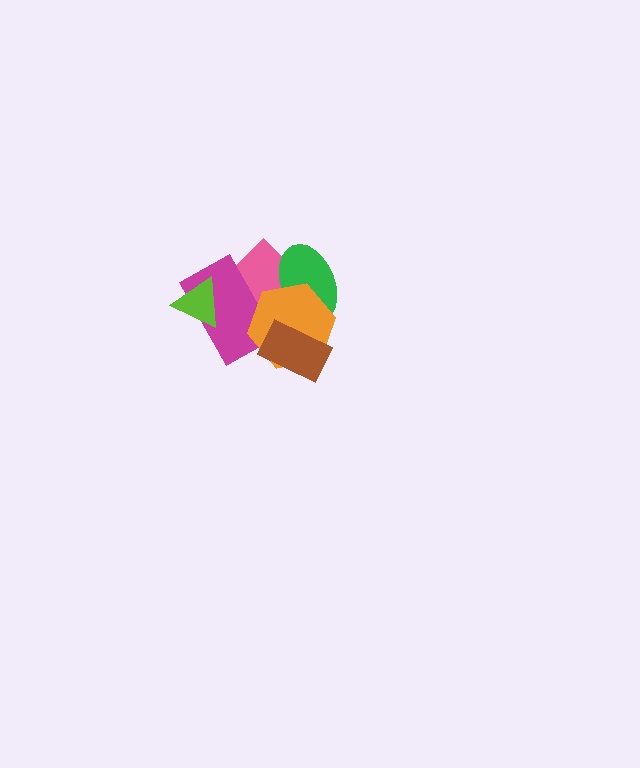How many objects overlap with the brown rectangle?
1 object overlaps with the brown rectangle.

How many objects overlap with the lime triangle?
1 object overlaps with the lime triangle.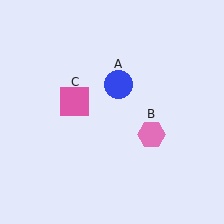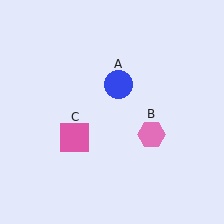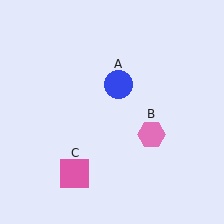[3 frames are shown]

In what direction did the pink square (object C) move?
The pink square (object C) moved down.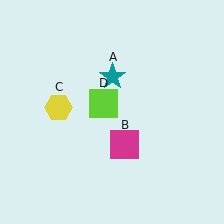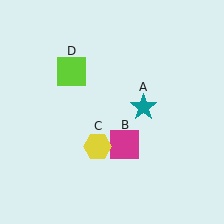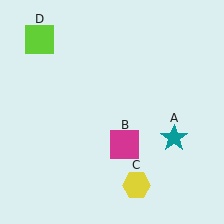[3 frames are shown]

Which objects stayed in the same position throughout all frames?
Magenta square (object B) remained stationary.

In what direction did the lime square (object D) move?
The lime square (object D) moved up and to the left.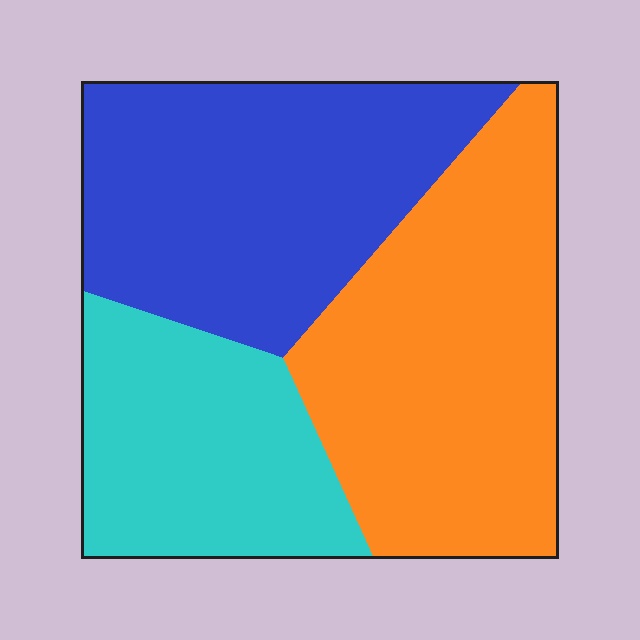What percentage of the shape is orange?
Orange covers roughly 40% of the shape.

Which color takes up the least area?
Cyan, at roughly 25%.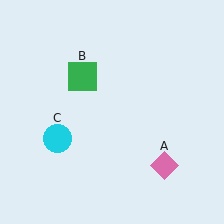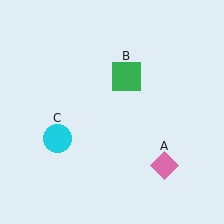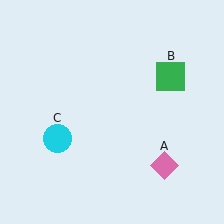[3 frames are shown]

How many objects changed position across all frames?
1 object changed position: green square (object B).